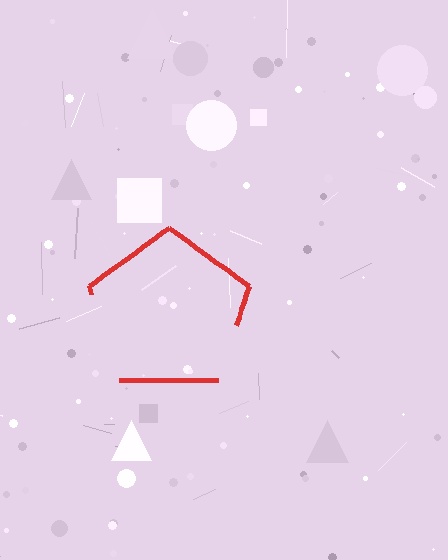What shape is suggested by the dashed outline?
The dashed outline suggests a pentagon.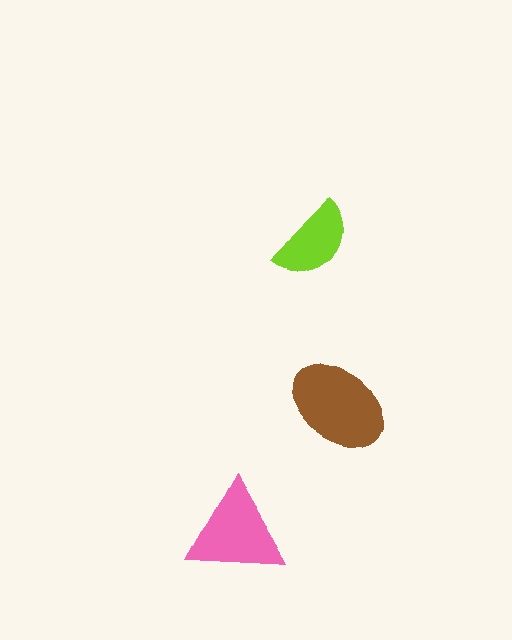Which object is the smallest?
The lime semicircle.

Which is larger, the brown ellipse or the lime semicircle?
The brown ellipse.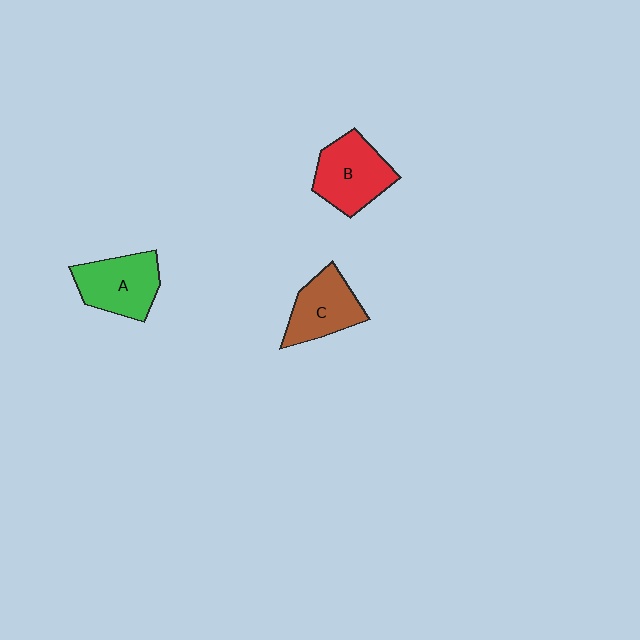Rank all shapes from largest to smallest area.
From largest to smallest: B (red), A (green), C (brown).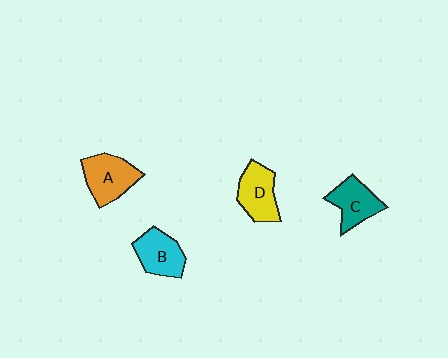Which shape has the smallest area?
Shape C (teal).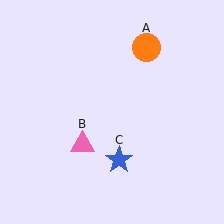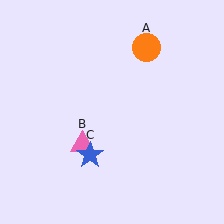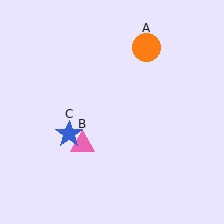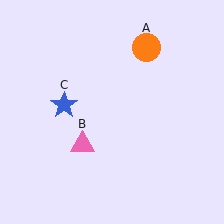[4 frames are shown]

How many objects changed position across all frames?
1 object changed position: blue star (object C).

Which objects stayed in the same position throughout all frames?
Orange circle (object A) and pink triangle (object B) remained stationary.